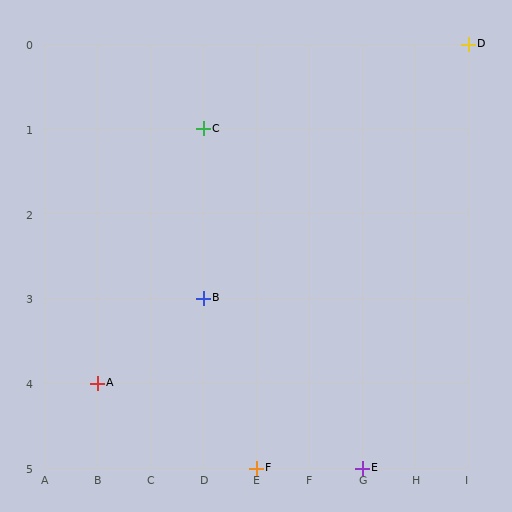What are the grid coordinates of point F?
Point F is at grid coordinates (E, 5).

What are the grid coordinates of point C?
Point C is at grid coordinates (D, 1).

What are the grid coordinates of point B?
Point B is at grid coordinates (D, 3).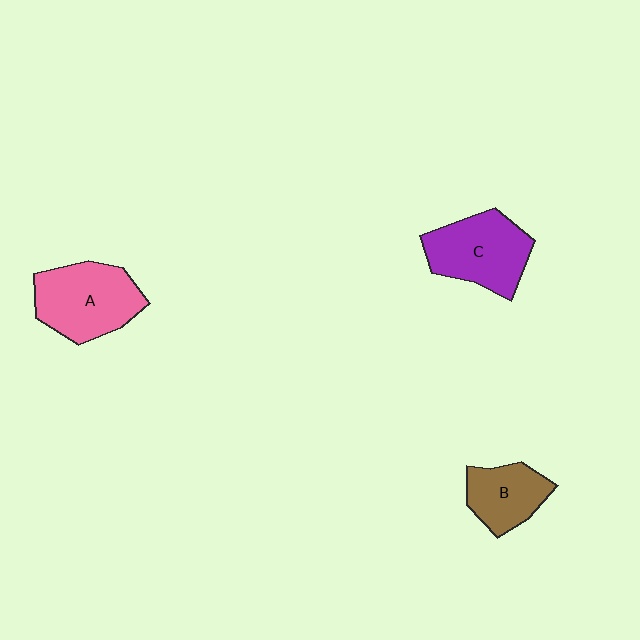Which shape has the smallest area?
Shape B (brown).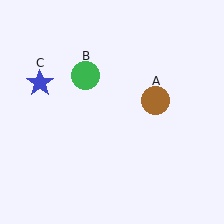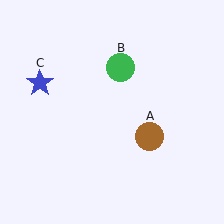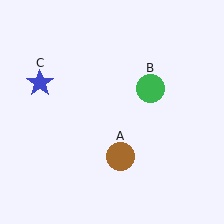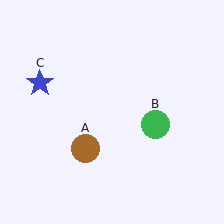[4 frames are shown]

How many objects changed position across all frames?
2 objects changed position: brown circle (object A), green circle (object B).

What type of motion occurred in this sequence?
The brown circle (object A), green circle (object B) rotated clockwise around the center of the scene.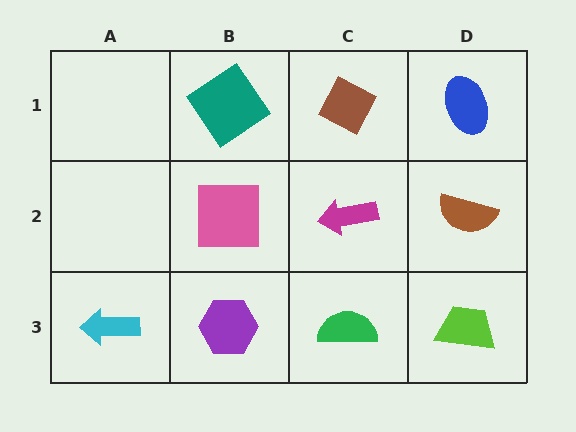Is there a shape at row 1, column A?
No, that cell is empty.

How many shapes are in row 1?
3 shapes.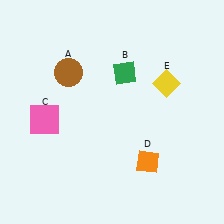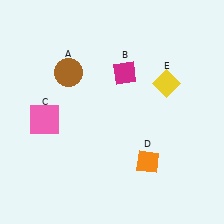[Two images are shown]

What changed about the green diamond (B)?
In Image 1, B is green. In Image 2, it changed to magenta.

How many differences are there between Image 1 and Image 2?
There is 1 difference between the two images.